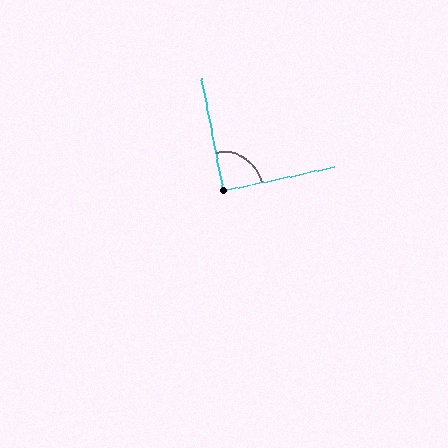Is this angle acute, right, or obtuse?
It is approximately a right angle.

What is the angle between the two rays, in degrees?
Approximately 89 degrees.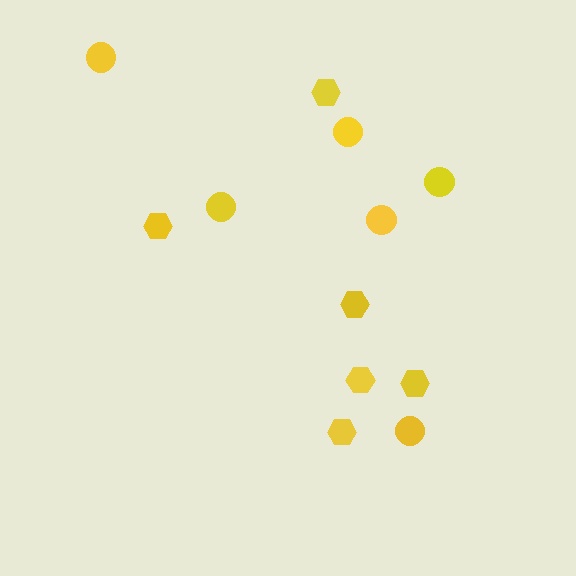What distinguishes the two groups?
There are 2 groups: one group of circles (6) and one group of hexagons (6).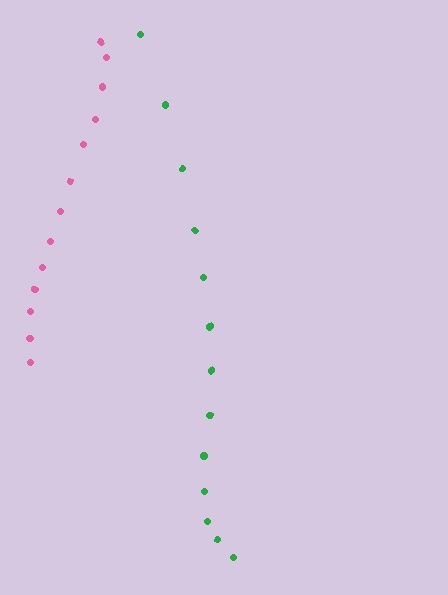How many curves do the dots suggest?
There are 2 distinct paths.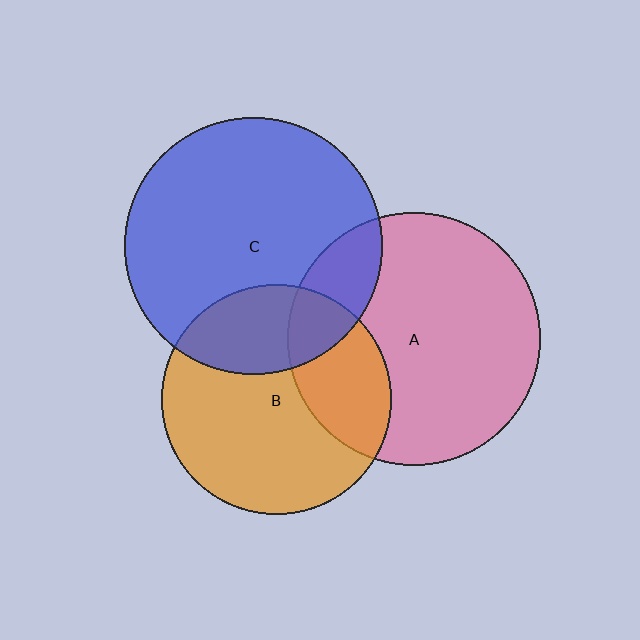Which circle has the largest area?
Circle C (blue).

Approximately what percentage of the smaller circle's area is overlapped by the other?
Approximately 15%.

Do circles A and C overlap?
Yes.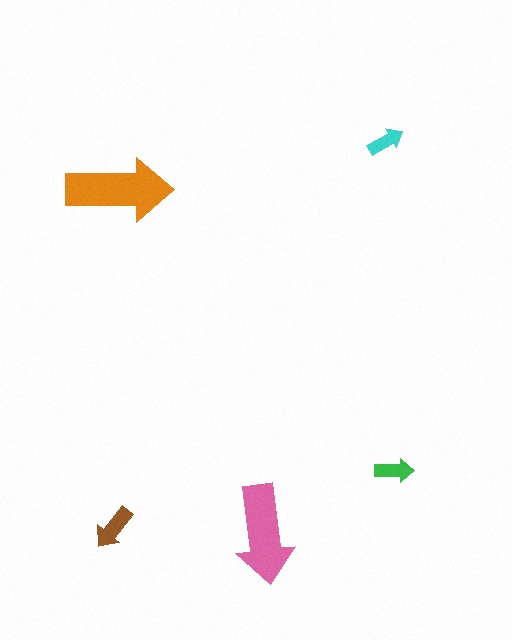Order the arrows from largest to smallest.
the orange one, the pink one, the brown one, the green one, the cyan one.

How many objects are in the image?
There are 5 objects in the image.